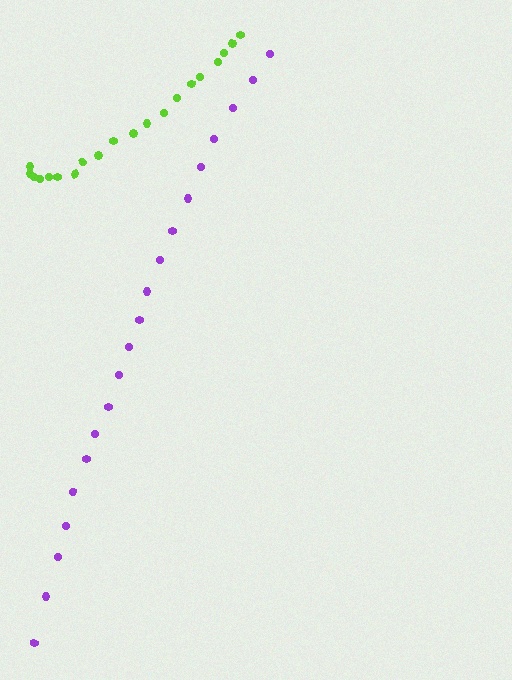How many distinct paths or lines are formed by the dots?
There are 2 distinct paths.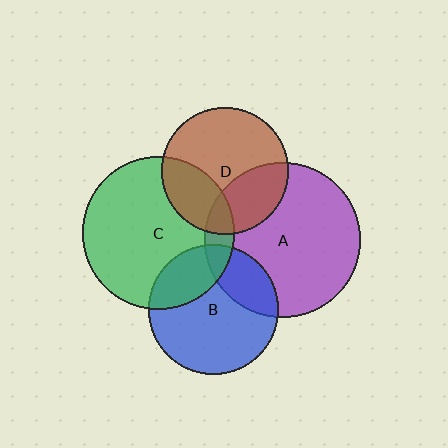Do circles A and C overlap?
Yes.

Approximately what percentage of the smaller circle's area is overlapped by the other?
Approximately 10%.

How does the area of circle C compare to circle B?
Approximately 1.4 times.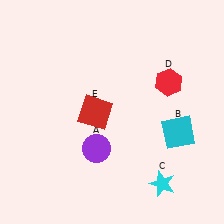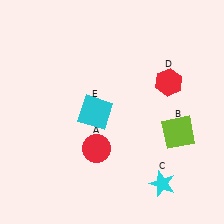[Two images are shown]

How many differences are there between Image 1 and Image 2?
There are 3 differences between the two images.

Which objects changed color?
A changed from purple to red. B changed from cyan to lime. E changed from red to cyan.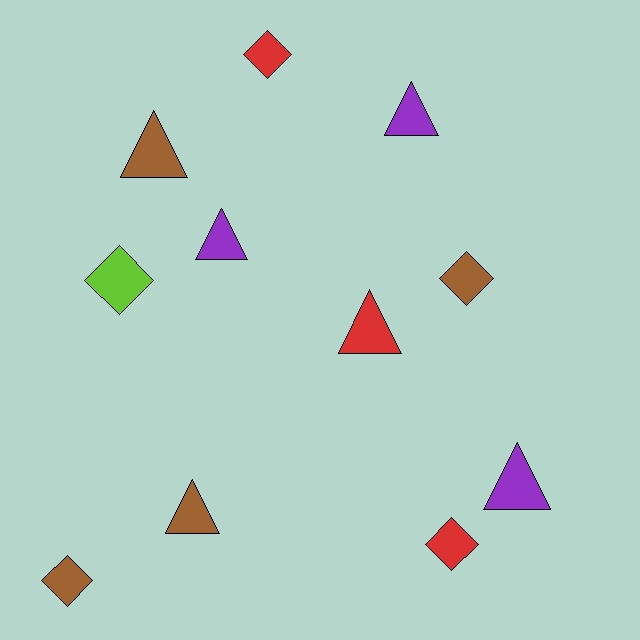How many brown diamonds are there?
There are 2 brown diamonds.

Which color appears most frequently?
Brown, with 4 objects.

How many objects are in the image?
There are 11 objects.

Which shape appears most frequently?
Triangle, with 6 objects.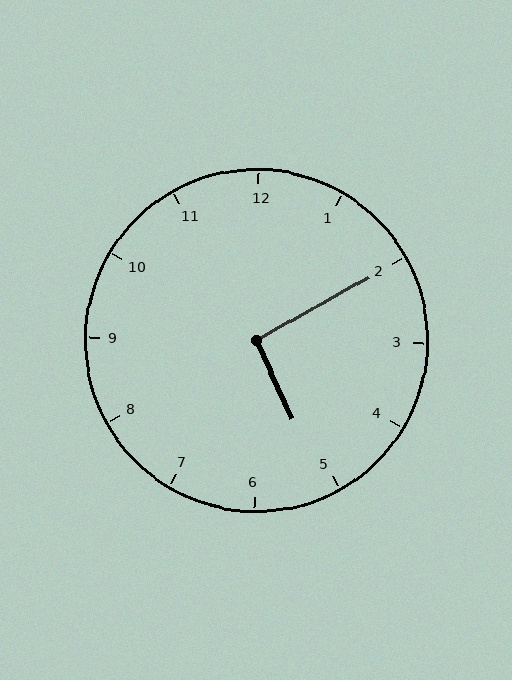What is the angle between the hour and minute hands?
Approximately 95 degrees.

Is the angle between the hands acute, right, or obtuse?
It is right.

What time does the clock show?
5:10.